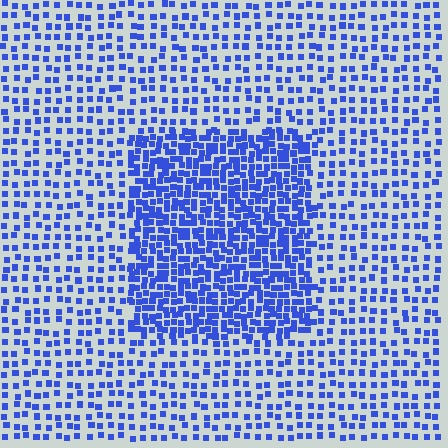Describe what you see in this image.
The image contains small blue elements arranged at two different densities. A rectangle-shaped region is visible where the elements are more densely packed than the surrounding area.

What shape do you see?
I see a rectangle.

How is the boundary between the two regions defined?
The boundary is defined by a change in element density (approximately 2.2x ratio). All elements are the same color, size, and shape.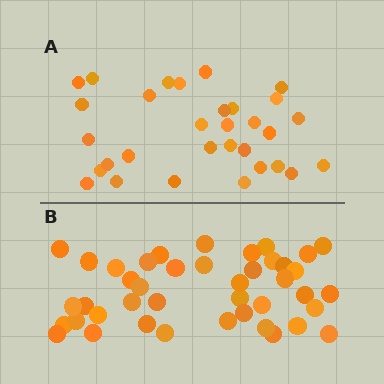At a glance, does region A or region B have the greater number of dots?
Region B (the bottom region) has more dots.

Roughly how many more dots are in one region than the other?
Region B has roughly 12 or so more dots than region A.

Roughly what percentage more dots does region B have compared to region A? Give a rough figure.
About 35% more.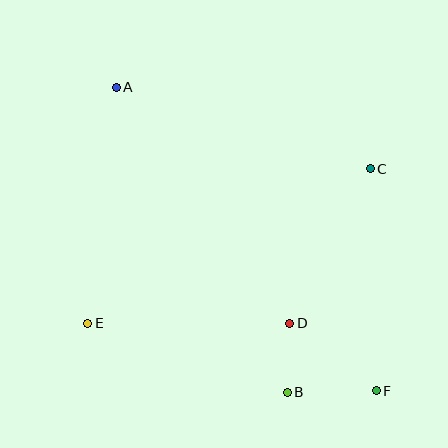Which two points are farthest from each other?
Points A and F are farthest from each other.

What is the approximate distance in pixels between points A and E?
The distance between A and E is approximately 237 pixels.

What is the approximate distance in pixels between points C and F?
The distance between C and F is approximately 222 pixels.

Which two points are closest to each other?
Points B and D are closest to each other.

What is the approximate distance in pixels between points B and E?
The distance between B and E is approximately 211 pixels.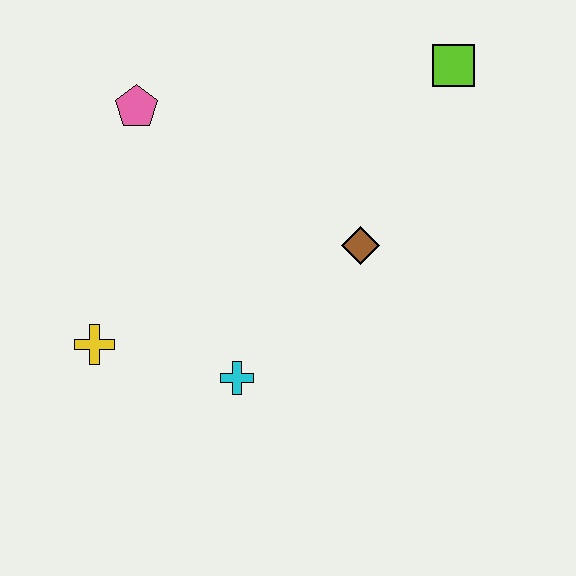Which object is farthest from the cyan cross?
The lime square is farthest from the cyan cross.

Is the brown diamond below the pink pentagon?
Yes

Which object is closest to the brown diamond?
The cyan cross is closest to the brown diamond.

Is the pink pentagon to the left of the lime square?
Yes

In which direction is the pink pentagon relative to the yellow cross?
The pink pentagon is above the yellow cross.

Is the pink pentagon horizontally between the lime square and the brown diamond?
No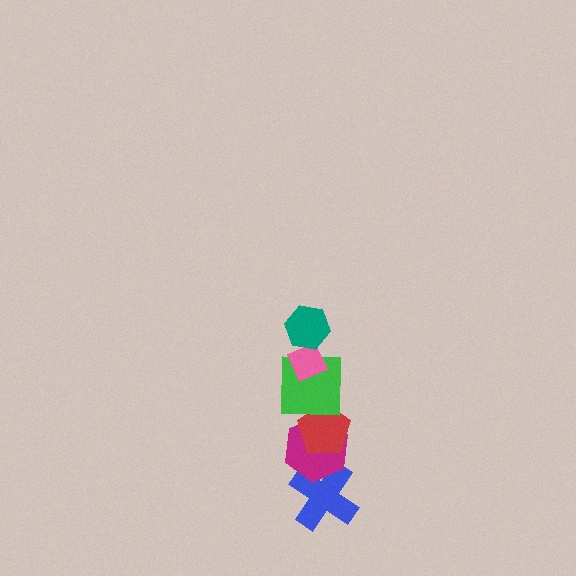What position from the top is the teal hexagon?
The teal hexagon is 1st from the top.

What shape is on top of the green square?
The pink diamond is on top of the green square.